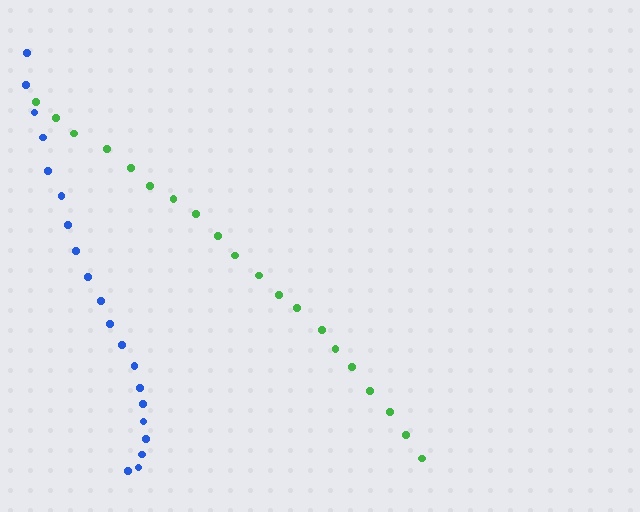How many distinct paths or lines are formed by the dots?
There are 2 distinct paths.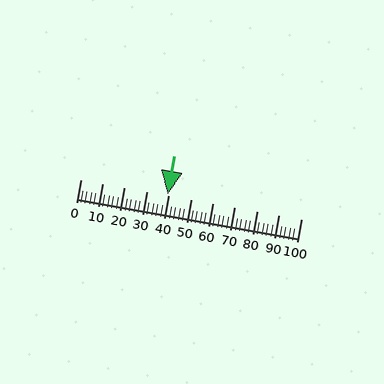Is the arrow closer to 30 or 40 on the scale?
The arrow is closer to 40.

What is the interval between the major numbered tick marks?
The major tick marks are spaced 10 units apart.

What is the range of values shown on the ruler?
The ruler shows values from 0 to 100.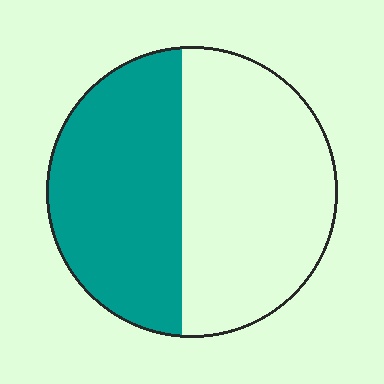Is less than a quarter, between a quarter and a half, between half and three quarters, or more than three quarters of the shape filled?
Between a quarter and a half.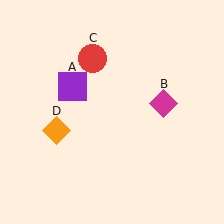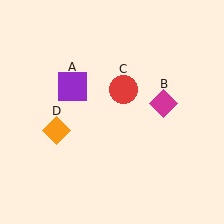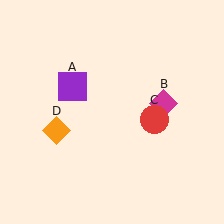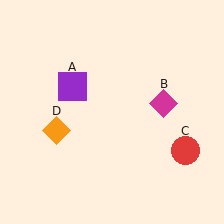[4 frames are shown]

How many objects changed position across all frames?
1 object changed position: red circle (object C).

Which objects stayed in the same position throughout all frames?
Purple square (object A) and magenta diamond (object B) and orange diamond (object D) remained stationary.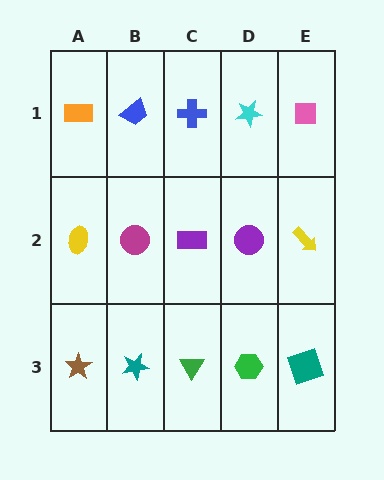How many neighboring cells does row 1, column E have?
2.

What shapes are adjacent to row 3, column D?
A purple circle (row 2, column D), a green triangle (row 3, column C), a teal square (row 3, column E).